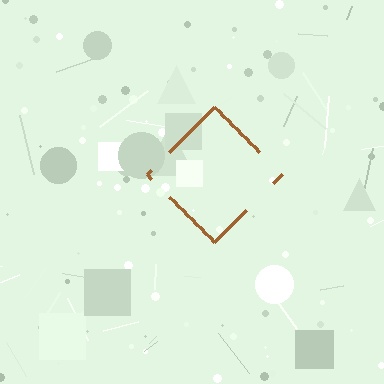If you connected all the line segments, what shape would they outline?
They would outline a diamond.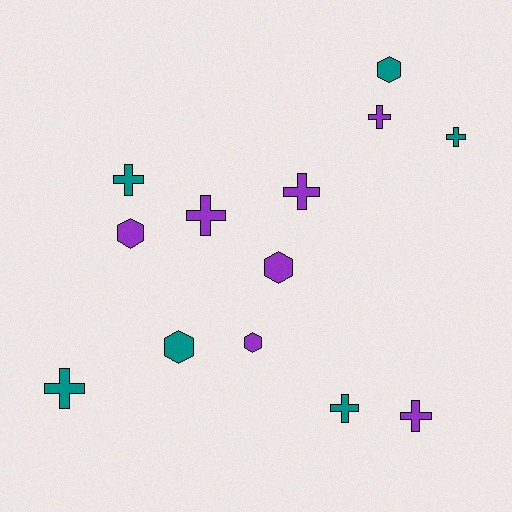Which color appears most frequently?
Purple, with 7 objects.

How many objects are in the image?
There are 13 objects.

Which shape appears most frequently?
Cross, with 8 objects.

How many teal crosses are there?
There are 4 teal crosses.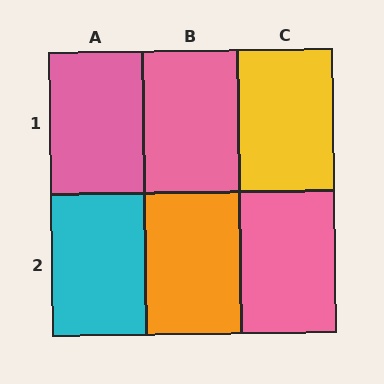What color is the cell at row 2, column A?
Cyan.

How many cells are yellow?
1 cell is yellow.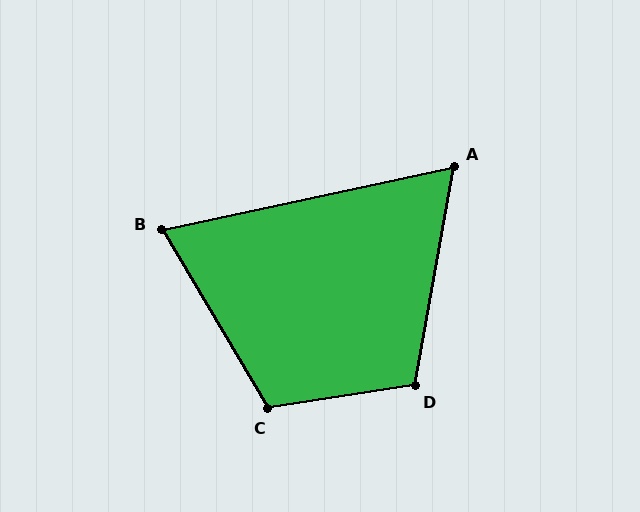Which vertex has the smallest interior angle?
A, at approximately 68 degrees.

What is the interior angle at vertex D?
Approximately 109 degrees (obtuse).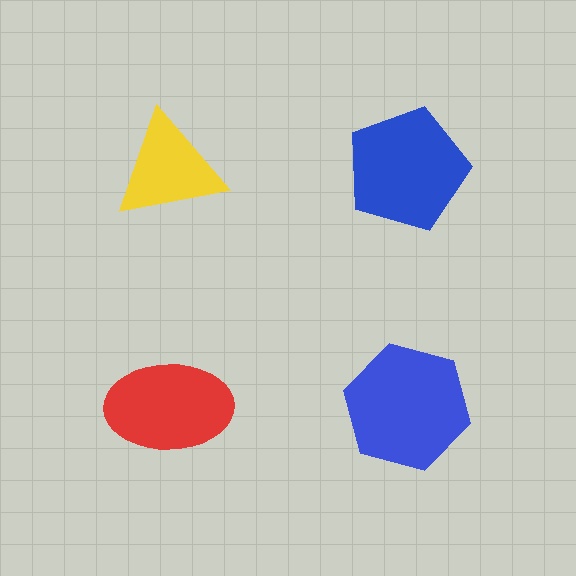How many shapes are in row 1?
2 shapes.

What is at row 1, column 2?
A blue pentagon.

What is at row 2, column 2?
A blue hexagon.